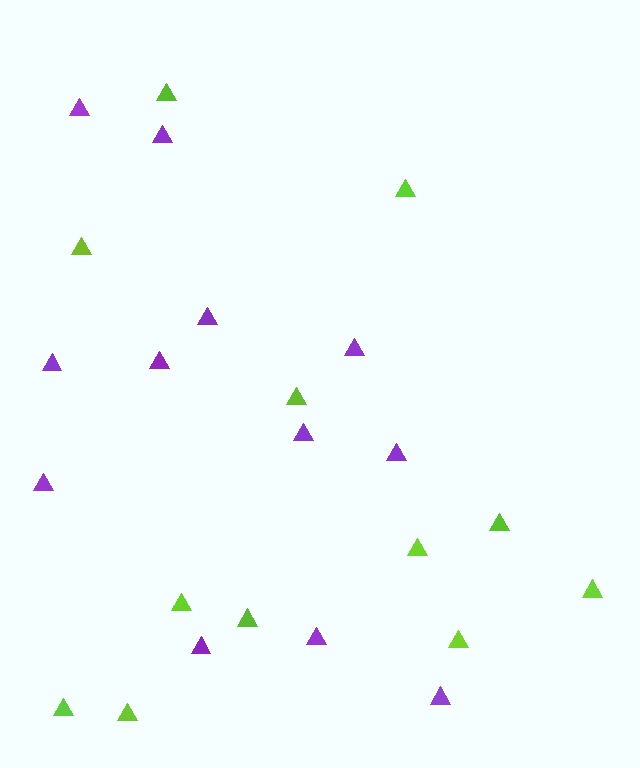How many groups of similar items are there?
There are 2 groups: one group of purple triangles (12) and one group of lime triangles (12).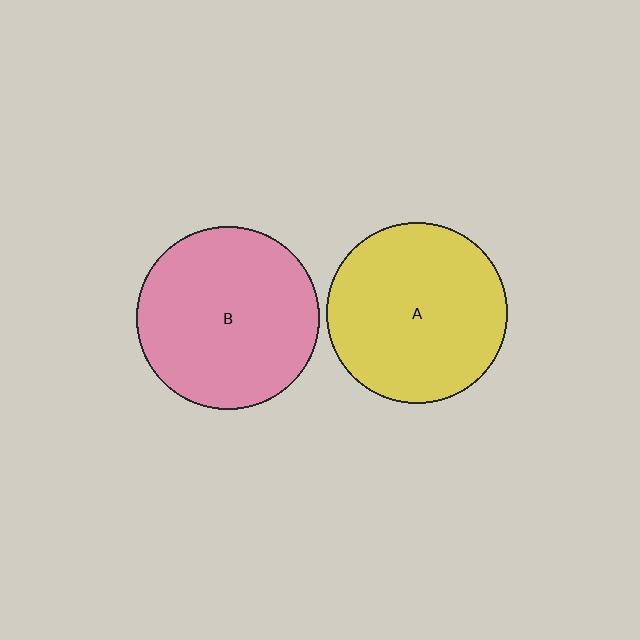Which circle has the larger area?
Circle B (pink).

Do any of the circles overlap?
No, none of the circles overlap.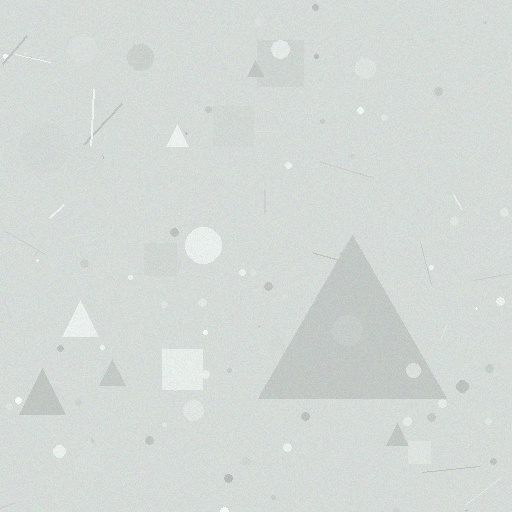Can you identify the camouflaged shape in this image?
The camouflaged shape is a triangle.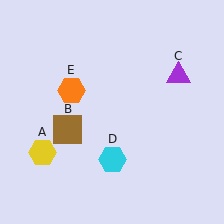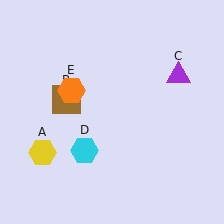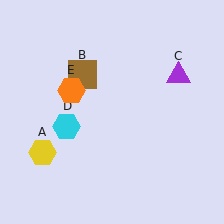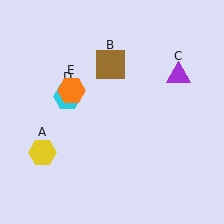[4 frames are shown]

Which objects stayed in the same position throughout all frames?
Yellow hexagon (object A) and purple triangle (object C) and orange hexagon (object E) remained stationary.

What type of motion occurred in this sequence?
The brown square (object B), cyan hexagon (object D) rotated clockwise around the center of the scene.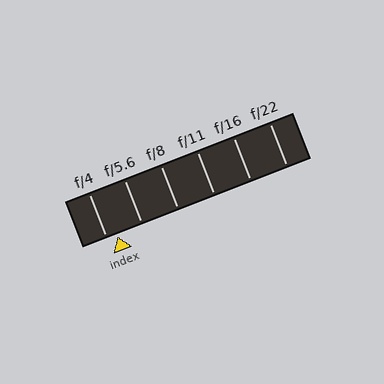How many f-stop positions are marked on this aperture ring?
There are 6 f-stop positions marked.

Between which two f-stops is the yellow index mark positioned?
The index mark is between f/4 and f/5.6.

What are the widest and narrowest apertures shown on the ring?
The widest aperture shown is f/4 and the narrowest is f/22.